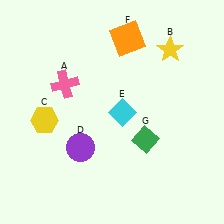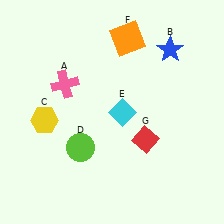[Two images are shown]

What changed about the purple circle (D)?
In Image 1, D is purple. In Image 2, it changed to lime.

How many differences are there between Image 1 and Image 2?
There are 3 differences between the two images.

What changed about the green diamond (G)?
In Image 1, G is green. In Image 2, it changed to red.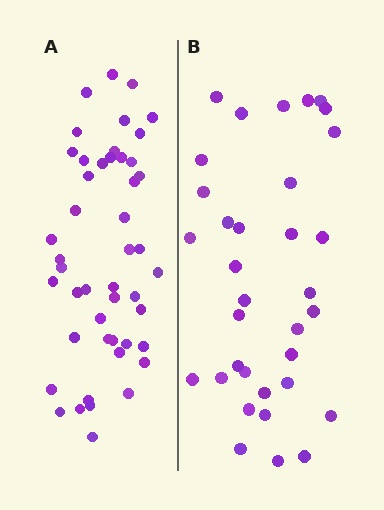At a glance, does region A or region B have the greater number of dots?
Region A (the left region) has more dots.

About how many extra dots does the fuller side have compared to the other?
Region A has approximately 15 more dots than region B.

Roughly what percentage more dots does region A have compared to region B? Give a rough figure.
About 40% more.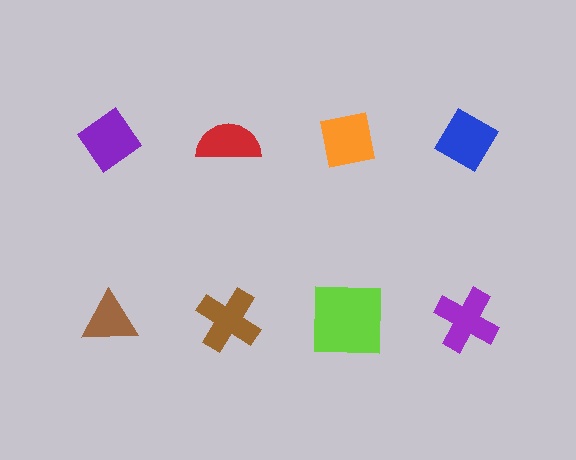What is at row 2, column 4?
A purple cross.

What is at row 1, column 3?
An orange square.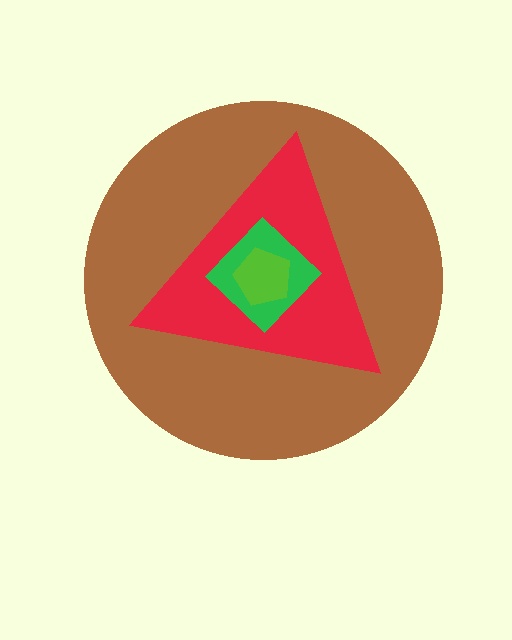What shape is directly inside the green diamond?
The lime pentagon.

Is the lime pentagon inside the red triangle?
Yes.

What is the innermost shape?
The lime pentagon.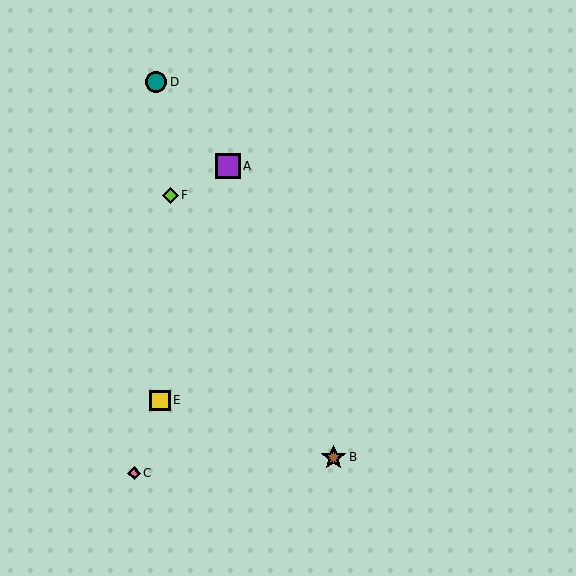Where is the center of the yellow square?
The center of the yellow square is at (160, 400).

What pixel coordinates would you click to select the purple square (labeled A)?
Click at (228, 166) to select the purple square A.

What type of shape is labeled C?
Shape C is a pink diamond.